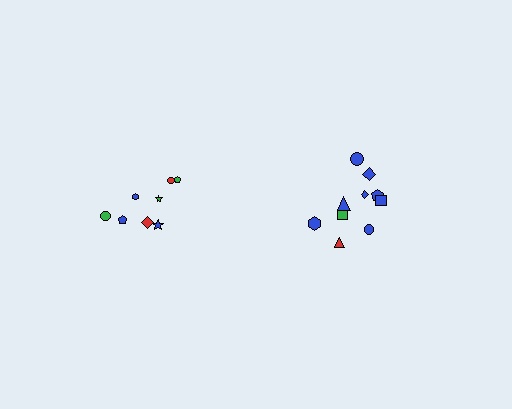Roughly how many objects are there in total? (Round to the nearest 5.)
Roughly 20 objects in total.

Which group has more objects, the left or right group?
The right group.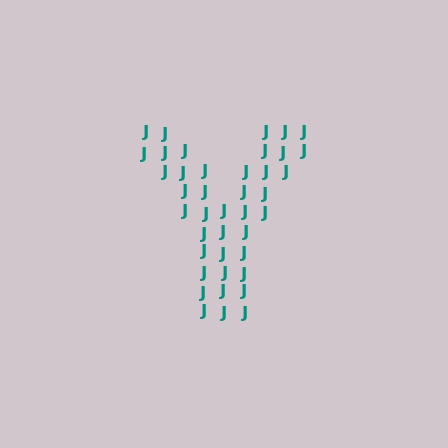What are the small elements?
The small elements are letter J's.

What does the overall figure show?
The overall figure shows the letter Y.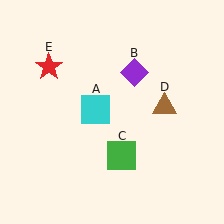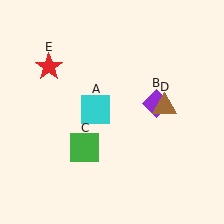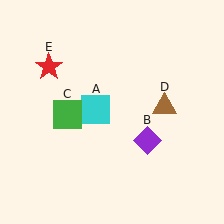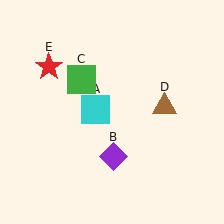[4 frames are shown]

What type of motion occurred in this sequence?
The purple diamond (object B), green square (object C) rotated clockwise around the center of the scene.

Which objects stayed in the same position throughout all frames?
Cyan square (object A) and brown triangle (object D) and red star (object E) remained stationary.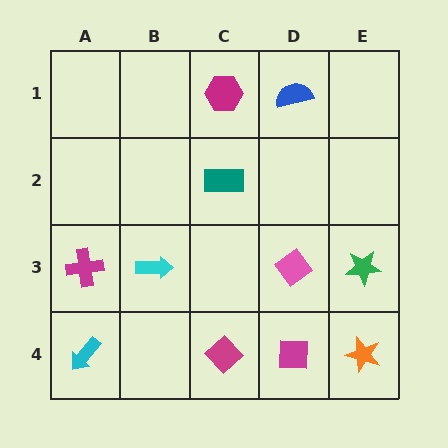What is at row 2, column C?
A teal rectangle.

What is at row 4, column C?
A magenta diamond.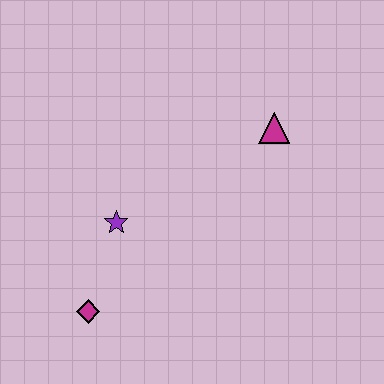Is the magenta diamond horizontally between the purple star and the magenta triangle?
No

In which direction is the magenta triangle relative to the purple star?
The magenta triangle is to the right of the purple star.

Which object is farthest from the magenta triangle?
The magenta diamond is farthest from the magenta triangle.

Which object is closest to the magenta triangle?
The purple star is closest to the magenta triangle.